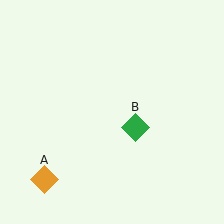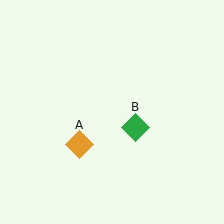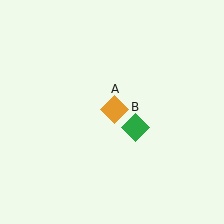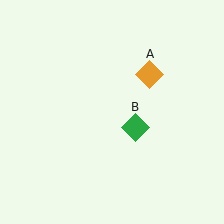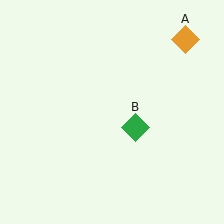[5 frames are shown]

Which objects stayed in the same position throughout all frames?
Green diamond (object B) remained stationary.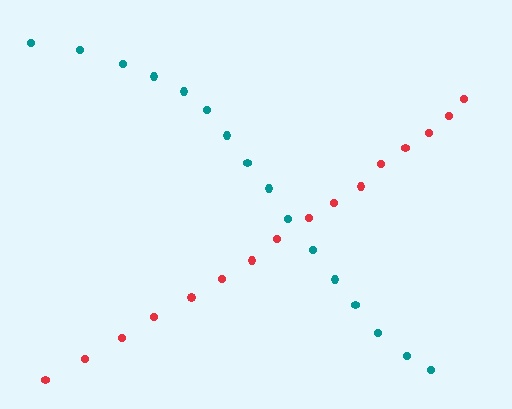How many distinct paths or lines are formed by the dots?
There are 2 distinct paths.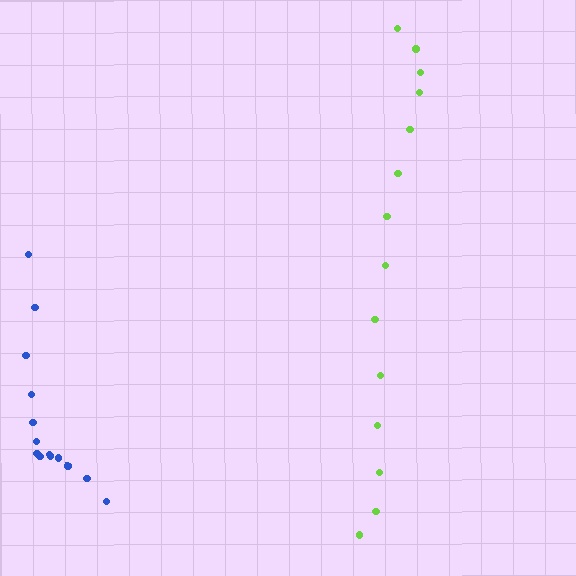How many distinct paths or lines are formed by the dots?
There are 2 distinct paths.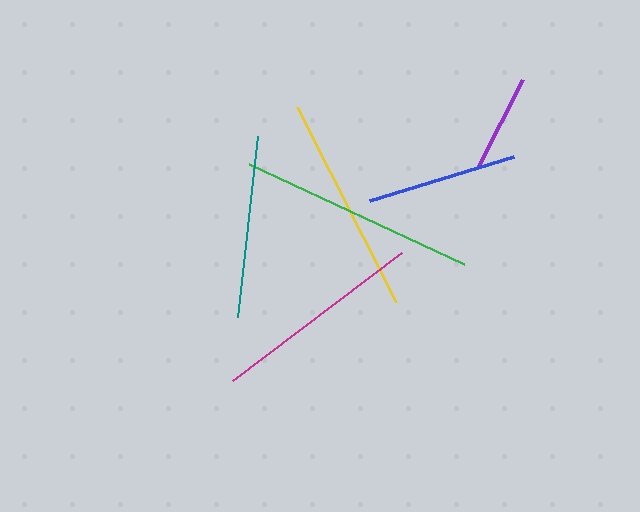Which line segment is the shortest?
The purple line is the shortest at approximately 97 pixels.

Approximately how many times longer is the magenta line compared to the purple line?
The magenta line is approximately 2.2 times the length of the purple line.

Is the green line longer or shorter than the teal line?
The green line is longer than the teal line.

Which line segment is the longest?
The green line is the longest at approximately 237 pixels.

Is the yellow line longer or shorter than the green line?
The green line is longer than the yellow line.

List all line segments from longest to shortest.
From longest to shortest: green, yellow, magenta, teal, blue, purple.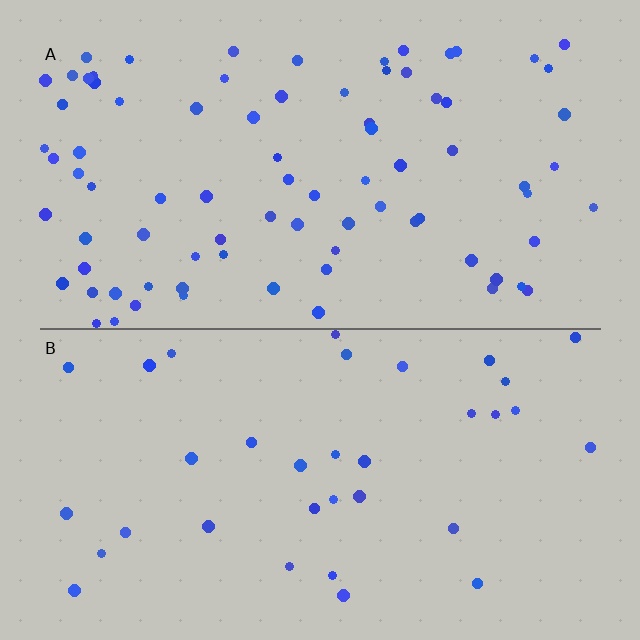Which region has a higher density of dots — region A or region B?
A (the top).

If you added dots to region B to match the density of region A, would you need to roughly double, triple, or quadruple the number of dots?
Approximately double.